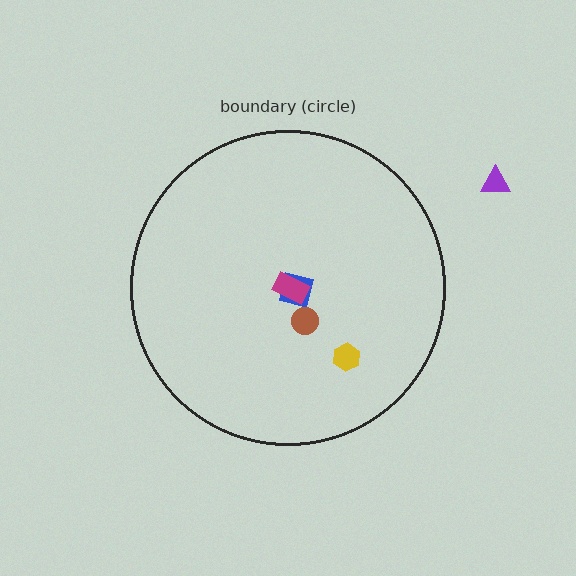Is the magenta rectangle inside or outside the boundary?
Inside.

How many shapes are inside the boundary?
4 inside, 1 outside.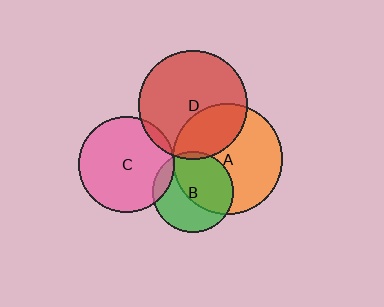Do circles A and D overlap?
Yes.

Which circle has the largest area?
Circle A (orange).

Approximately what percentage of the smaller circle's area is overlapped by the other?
Approximately 30%.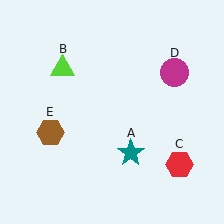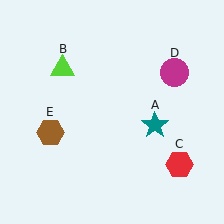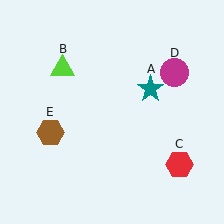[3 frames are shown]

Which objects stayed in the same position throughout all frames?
Lime triangle (object B) and red hexagon (object C) and magenta circle (object D) and brown hexagon (object E) remained stationary.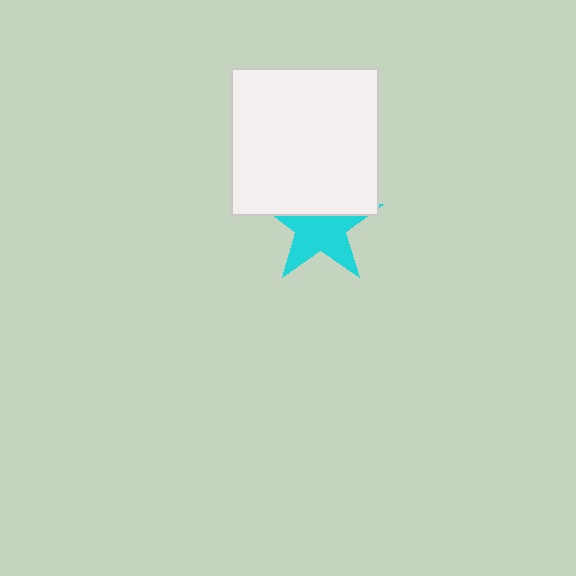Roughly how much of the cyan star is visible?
About half of it is visible (roughly 60%).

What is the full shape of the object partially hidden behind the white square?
The partially hidden object is a cyan star.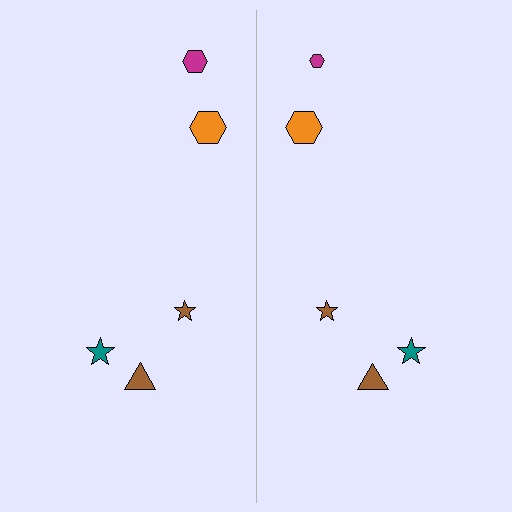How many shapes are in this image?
There are 10 shapes in this image.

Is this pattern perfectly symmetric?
No, the pattern is not perfectly symmetric. The magenta hexagon on the right side has a different size than its mirror counterpart.